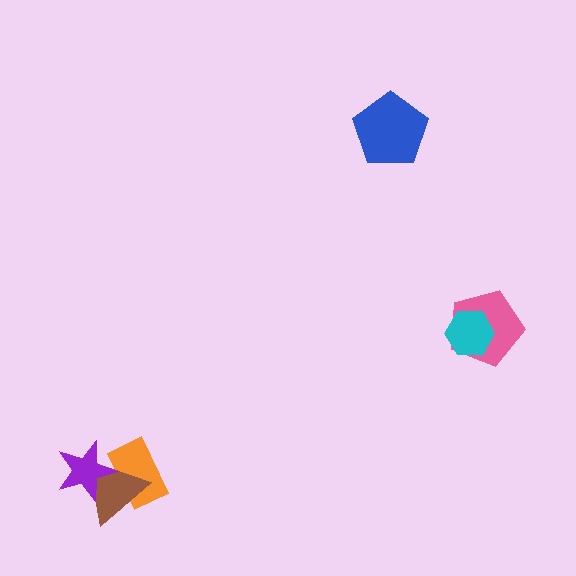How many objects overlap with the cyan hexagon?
1 object overlaps with the cyan hexagon.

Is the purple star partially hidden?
No, no other shape covers it.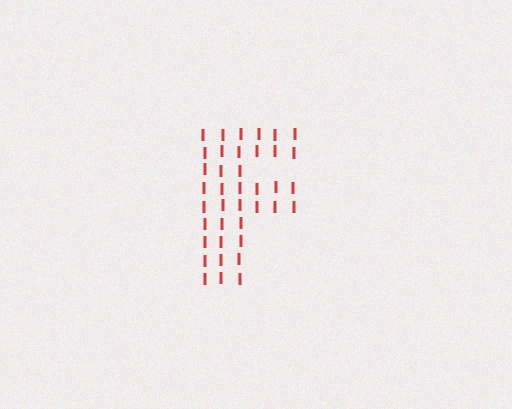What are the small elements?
The small elements are letter I's.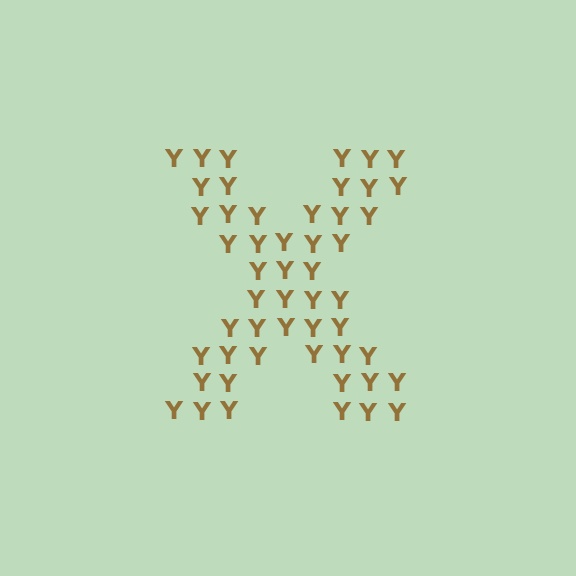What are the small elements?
The small elements are letter Y's.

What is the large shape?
The large shape is the letter X.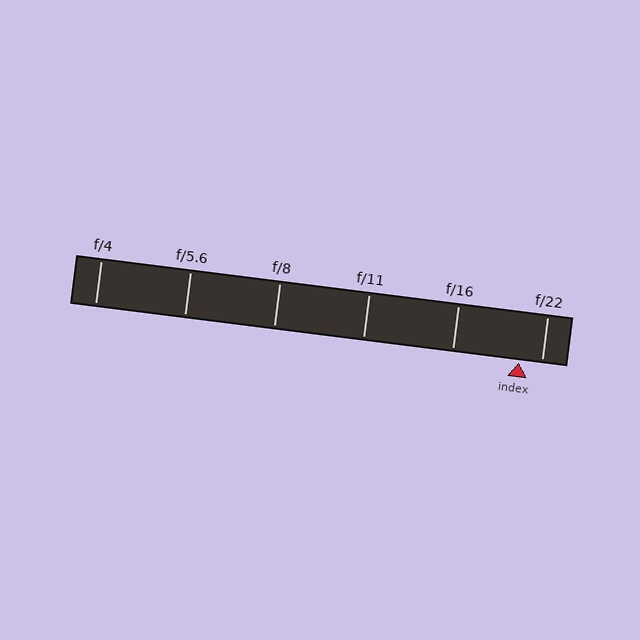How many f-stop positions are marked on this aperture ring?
There are 6 f-stop positions marked.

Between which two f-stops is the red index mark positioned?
The index mark is between f/16 and f/22.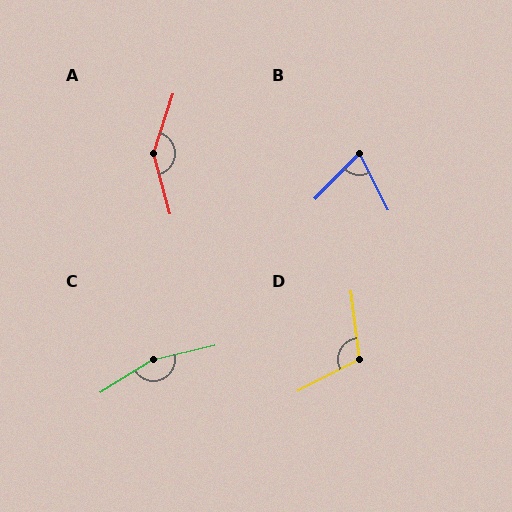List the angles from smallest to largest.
B (71°), D (110°), A (146°), C (162°).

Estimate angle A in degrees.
Approximately 146 degrees.